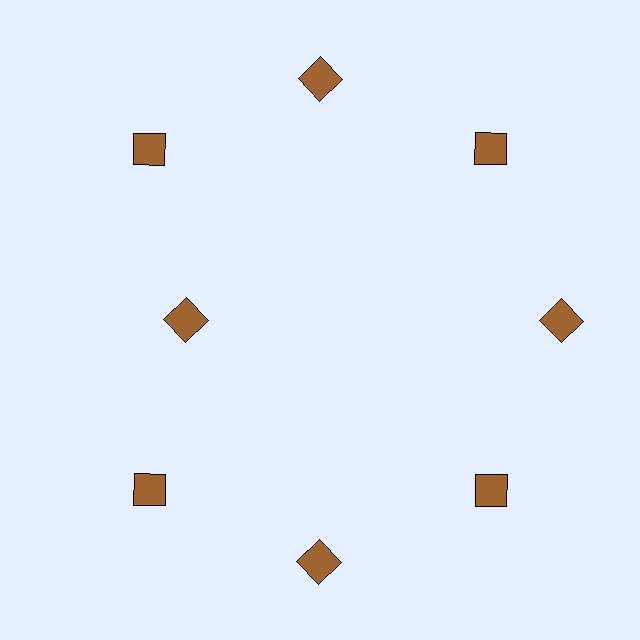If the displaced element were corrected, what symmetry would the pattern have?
It would have 8-fold rotational symmetry — the pattern would map onto itself every 45 degrees.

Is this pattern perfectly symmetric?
No. The 8 brown diamonds are arranged in a ring, but one element near the 9 o'clock position is pulled inward toward the center, breaking the 8-fold rotational symmetry.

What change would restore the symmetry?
The symmetry would be restored by moving it outward, back onto the ring so that all 8 diamonds sit at equal angles and equal distance from the center.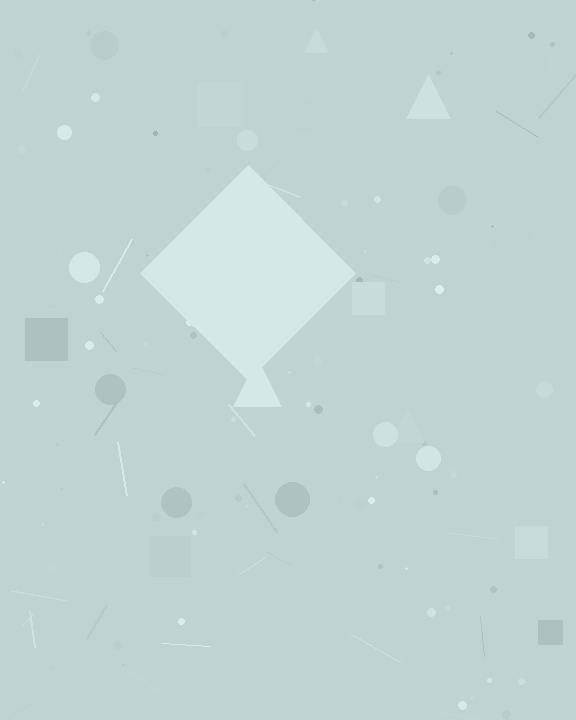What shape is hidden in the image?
A diamond is hidden in the image.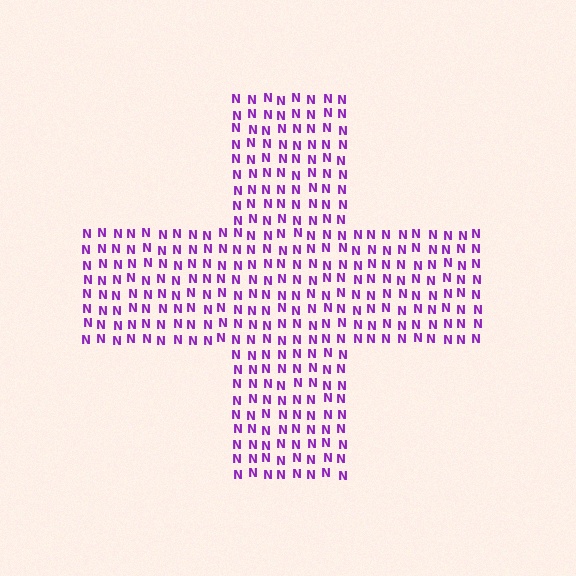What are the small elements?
The small elements are letter N's.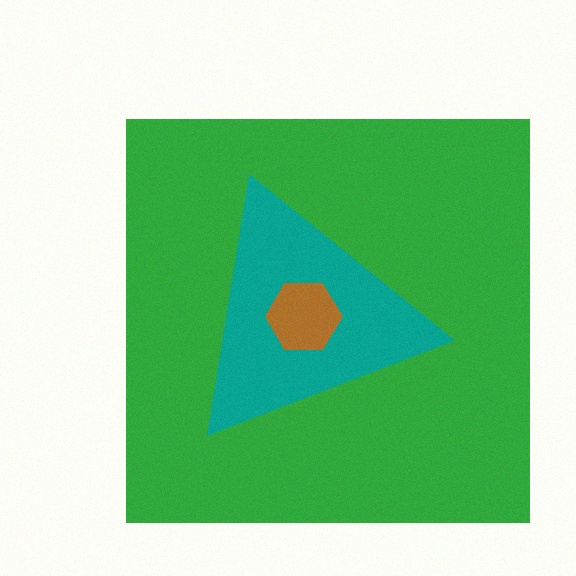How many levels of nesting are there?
3.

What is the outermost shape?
The green square.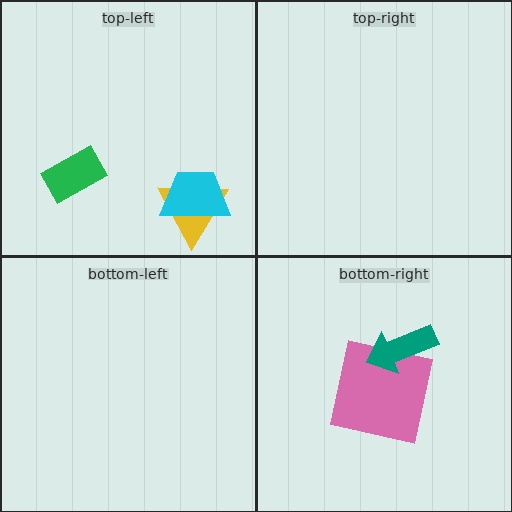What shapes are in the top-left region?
The yellow triangle, the green rectangle, the cyan trapezoid.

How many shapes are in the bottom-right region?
2.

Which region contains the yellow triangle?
The top-left region.